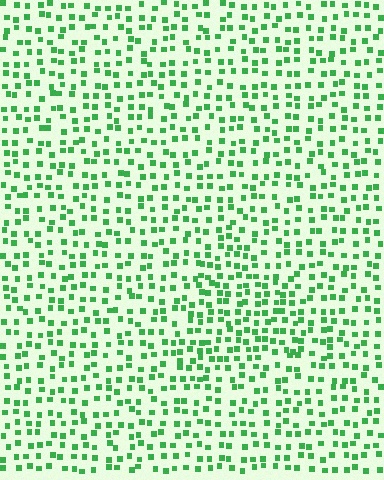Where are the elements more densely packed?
The elements are more densely packed inside the triangle boundary.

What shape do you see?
I see a triangle.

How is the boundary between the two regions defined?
The boundary is defined by a change in element density (approximately 1.5x ratio). All elements are the same color, size, and shape.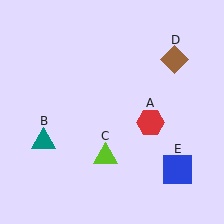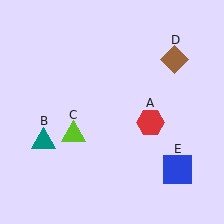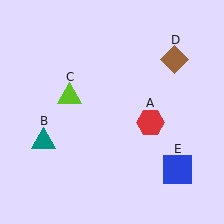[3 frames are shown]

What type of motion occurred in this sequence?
The lime triangle (object C) rotated clockwise around the center of the scene.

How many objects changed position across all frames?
1 object changed position: lime triangle (object C).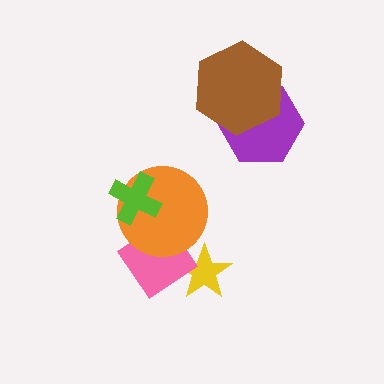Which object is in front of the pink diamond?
The orange circle is in front of the pink diamond.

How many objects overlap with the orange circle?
2 objects overlap with the orange circle.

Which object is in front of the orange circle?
The lime cross is in front of the orange circle.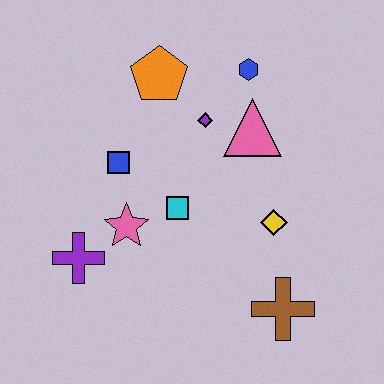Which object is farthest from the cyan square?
The blue hexagon is farthest from the cyan square.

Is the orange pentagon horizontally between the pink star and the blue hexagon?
Yes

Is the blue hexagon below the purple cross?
No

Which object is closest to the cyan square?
The pink star is closest to the cyan square.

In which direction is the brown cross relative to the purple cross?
The brown cross is to the right of the purple cross.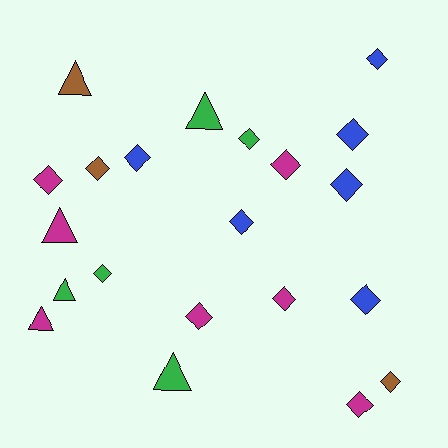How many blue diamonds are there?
There are 6 blue diamonds.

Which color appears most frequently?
Magenta, with 7 objects.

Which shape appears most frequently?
Diamond, with 15 objects.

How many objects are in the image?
There are 21 objects.